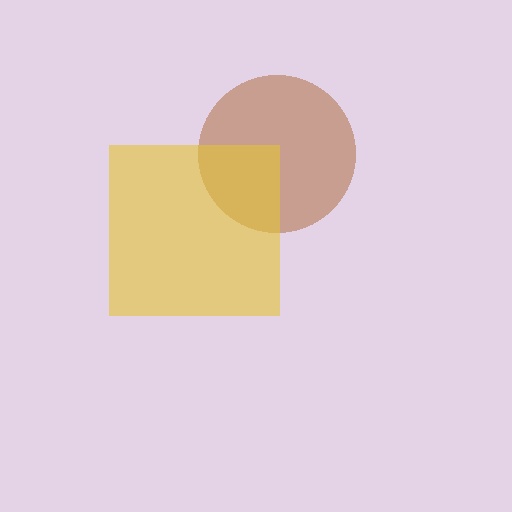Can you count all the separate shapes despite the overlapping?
Yes, there are 2 separate shapes.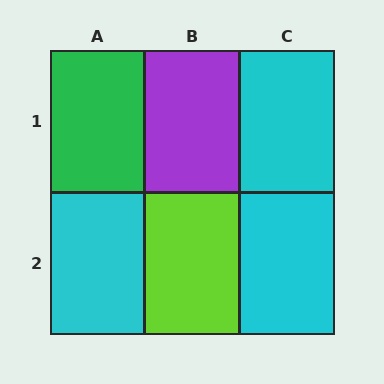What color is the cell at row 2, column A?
Cyan.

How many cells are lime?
1 cell is lime.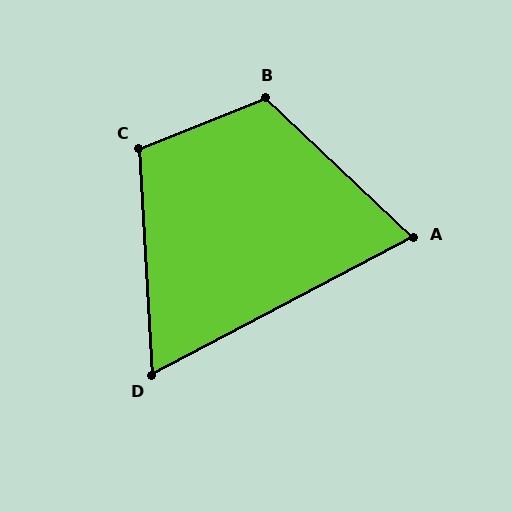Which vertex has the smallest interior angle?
D, at approximately 65 degrees.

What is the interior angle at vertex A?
Approximately 71 degrees (acute).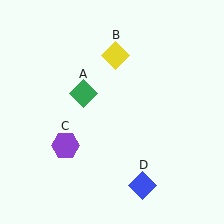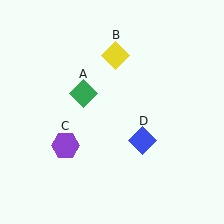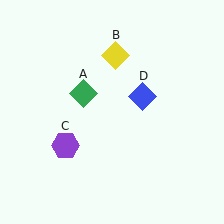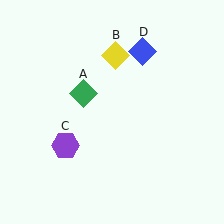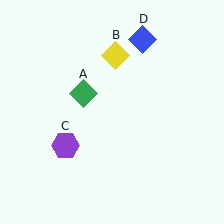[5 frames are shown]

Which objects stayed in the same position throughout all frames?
Green diamond (object A) and yellow diamond (object B) and purple hexagon (object C) remained stationary.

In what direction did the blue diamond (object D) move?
The blue diamond (object D) moved up.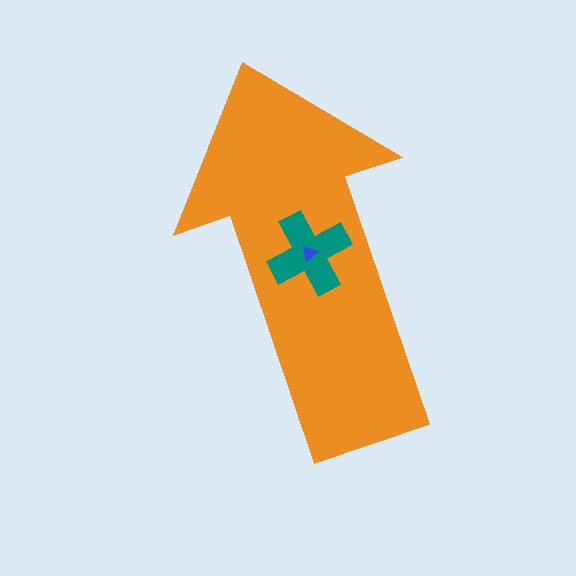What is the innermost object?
The blue triangle.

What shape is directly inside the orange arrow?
The teal cross.